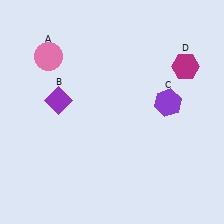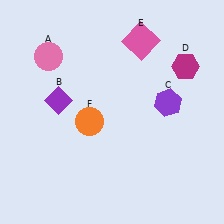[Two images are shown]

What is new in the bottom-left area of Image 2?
An orange circle (F) was added in the bottom-left area of Image 2.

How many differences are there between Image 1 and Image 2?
There are 2 differences between the two images.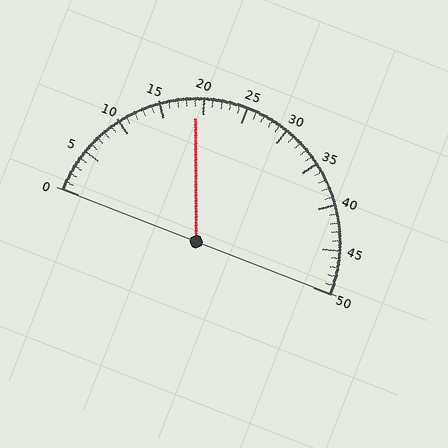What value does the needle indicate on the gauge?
The needle indicates approximately 19.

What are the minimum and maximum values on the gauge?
The gauge ranges from 0 to 50.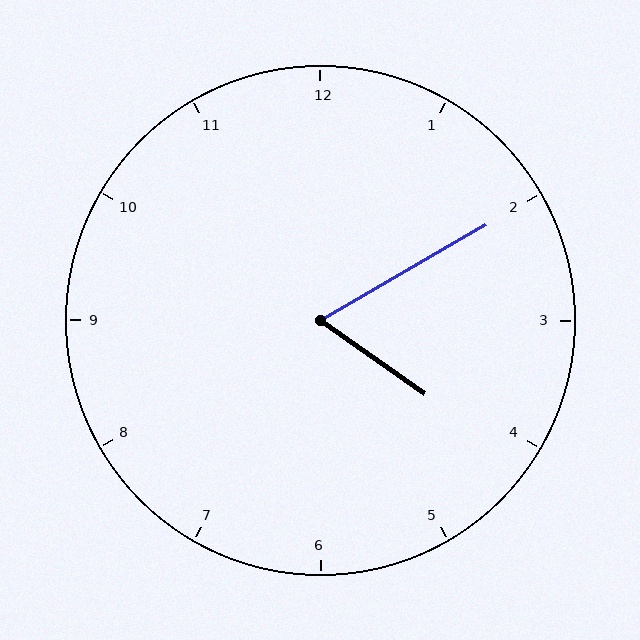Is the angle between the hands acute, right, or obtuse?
It is acute.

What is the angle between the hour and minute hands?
Approximately 65 degrees.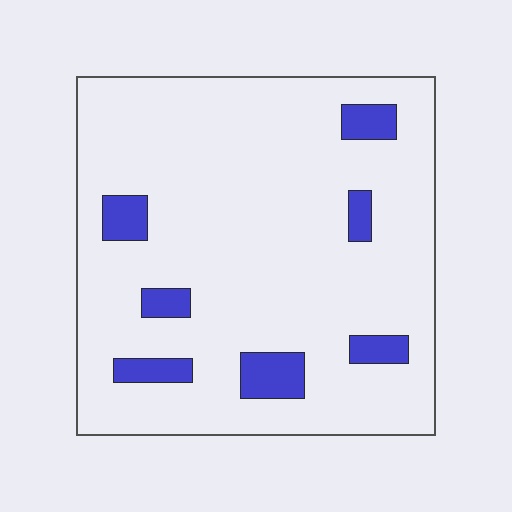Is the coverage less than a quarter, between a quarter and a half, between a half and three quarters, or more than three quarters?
Less than a quarter.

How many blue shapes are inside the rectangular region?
7.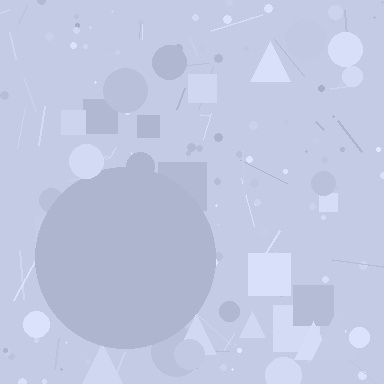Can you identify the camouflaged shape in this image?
The camouflaged shape is a circle.